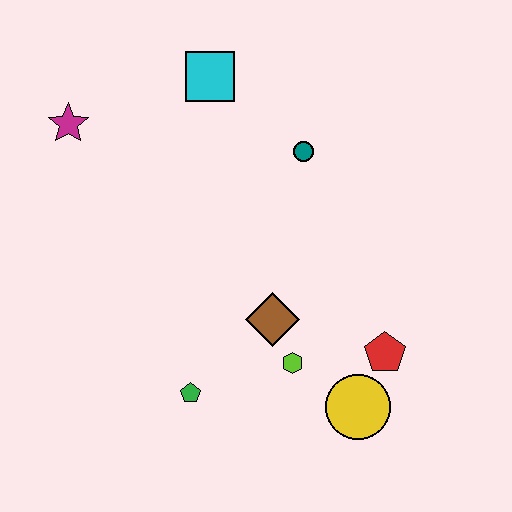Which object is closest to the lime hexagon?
The brown diamond is closest to the lime hexagon.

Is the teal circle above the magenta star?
No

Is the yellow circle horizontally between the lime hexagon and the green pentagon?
No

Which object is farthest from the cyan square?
The yellow circle is farthest from the cyan square.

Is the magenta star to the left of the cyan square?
Yes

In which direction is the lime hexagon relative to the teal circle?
The lime hexagon is below the teal circle.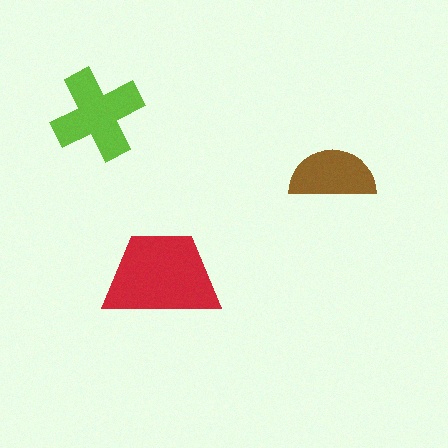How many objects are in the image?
There are 3 objects in the image.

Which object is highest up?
The lime cross is topmost.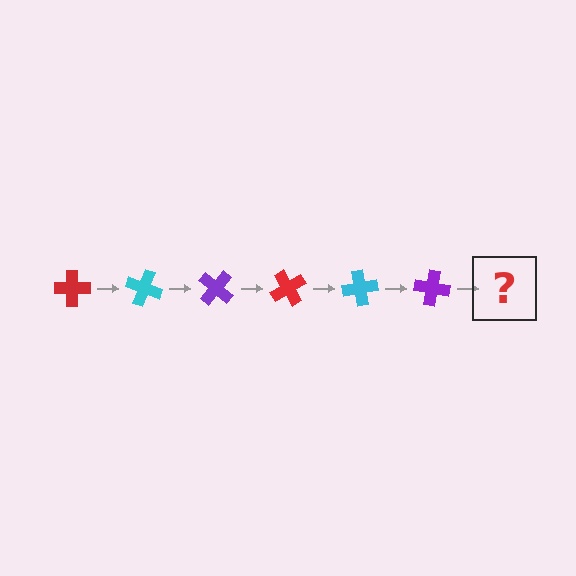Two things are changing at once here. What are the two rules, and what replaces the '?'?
The two rules are that it rotates 20 degrees each step and the color cycles through red, cyan, and purple. The '?' should be a red cross, rotated 120 degrees from the start.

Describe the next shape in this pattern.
It should be a red cross, rotated 120 degrees from the start.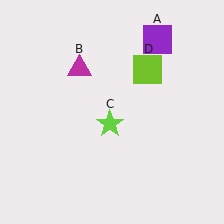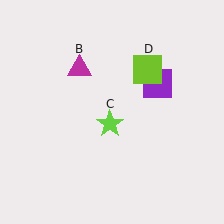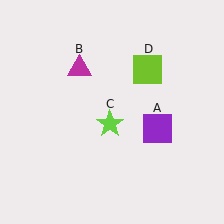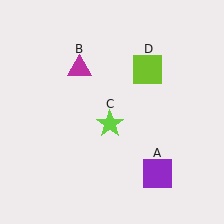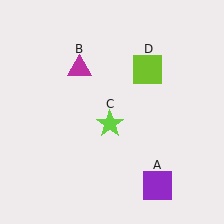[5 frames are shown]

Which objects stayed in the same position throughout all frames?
Magenta triangle (object B) and lime star (object C) and lime square (object D) remained stationary.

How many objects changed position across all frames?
1 object changed position: purple square (object A).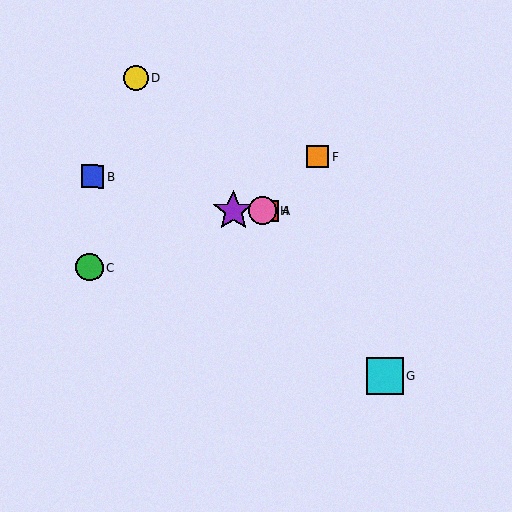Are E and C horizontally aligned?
No, E is at y≈211 and C is at y≈268.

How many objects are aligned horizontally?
3 objects (A, E, H) are aligned horizontally.